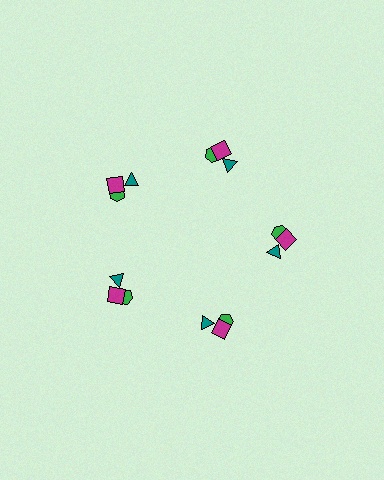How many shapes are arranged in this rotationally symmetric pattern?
There are 15 shapes, arranged in 5 groups of 3.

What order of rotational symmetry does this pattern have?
This pattern has 5-fold rotational symmetry.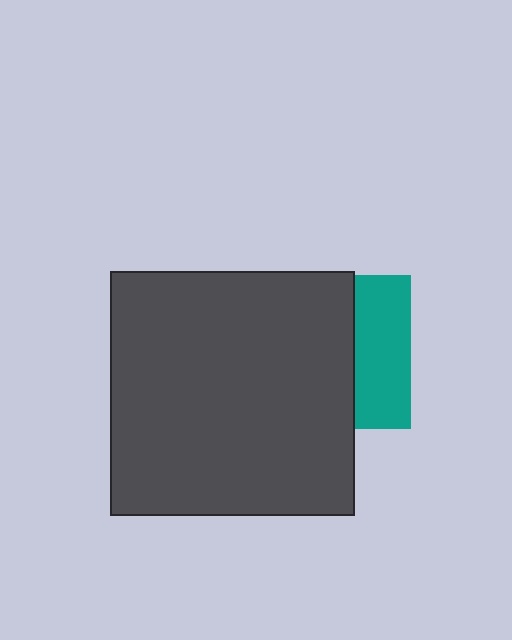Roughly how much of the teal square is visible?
A small part of it is visible (roughly 36%).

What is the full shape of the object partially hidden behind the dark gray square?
The partially hidden object is a teal square.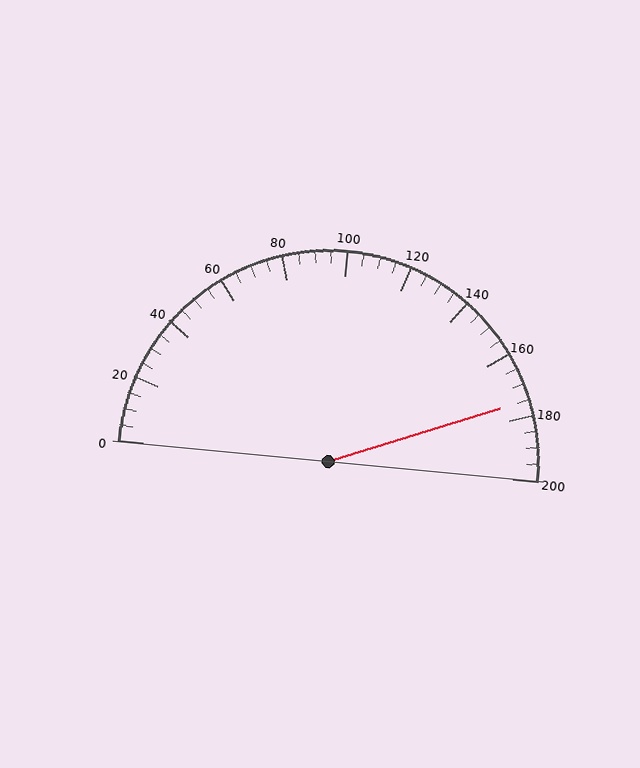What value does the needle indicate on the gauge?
The needle indicates approximately 175.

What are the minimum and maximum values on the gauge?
The gauge ranges from 0 to 200.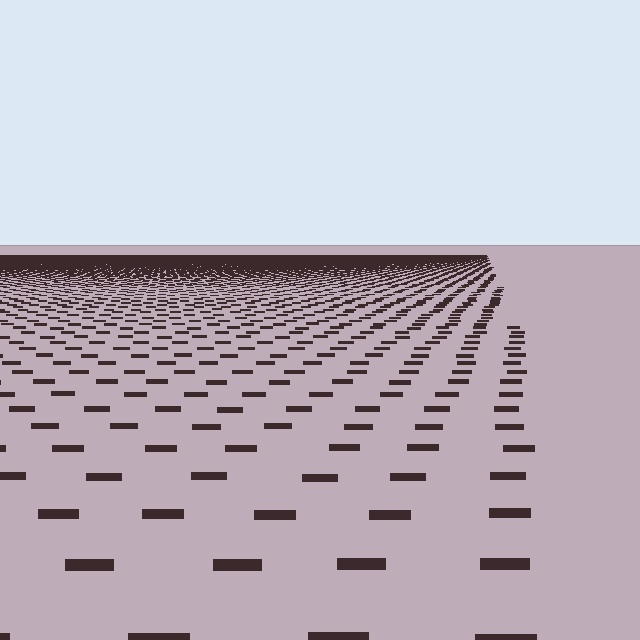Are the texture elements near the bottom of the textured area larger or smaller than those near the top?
Larger. Near the bottom, elements are closer to the viewer and appear at a bigger on-screen size.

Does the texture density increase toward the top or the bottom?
Density increases toward the top.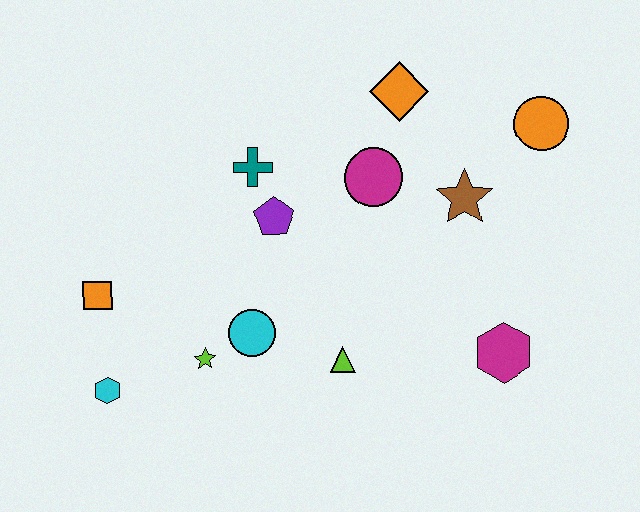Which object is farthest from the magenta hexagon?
The orange square is farthest from the magenta hexagon.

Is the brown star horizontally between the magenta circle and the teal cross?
No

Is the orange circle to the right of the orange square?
Yes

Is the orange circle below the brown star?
No